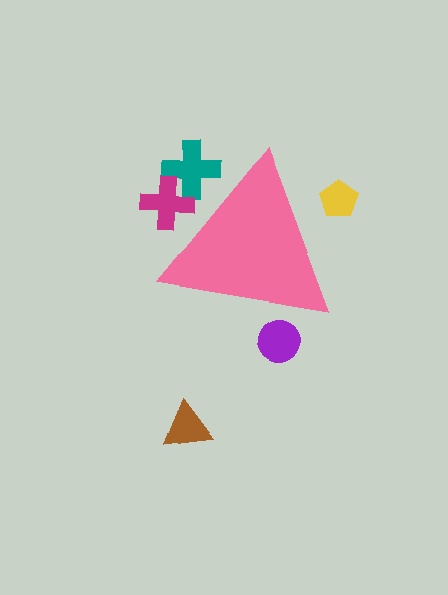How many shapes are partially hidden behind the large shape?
4 shapes are partially hidden.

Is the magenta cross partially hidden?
Yes, the magenta cross is partially hidden behind the pink triangle.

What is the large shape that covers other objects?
A pink triangle.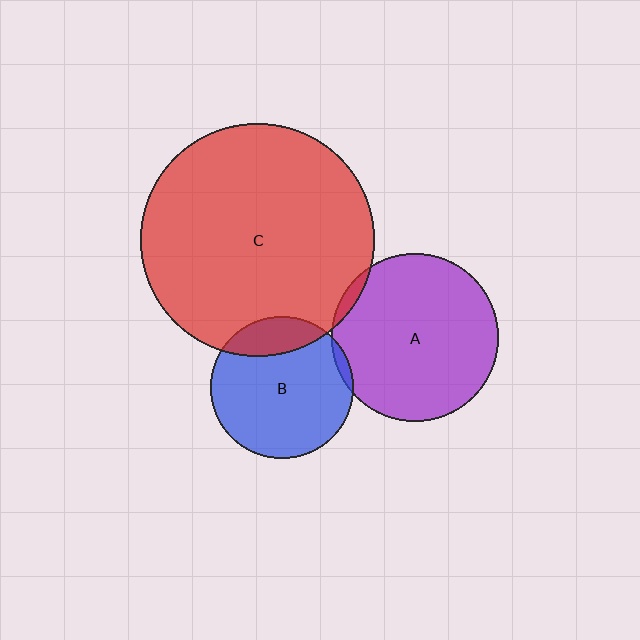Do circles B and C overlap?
Yes.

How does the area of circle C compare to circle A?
Approximately 1.9 times.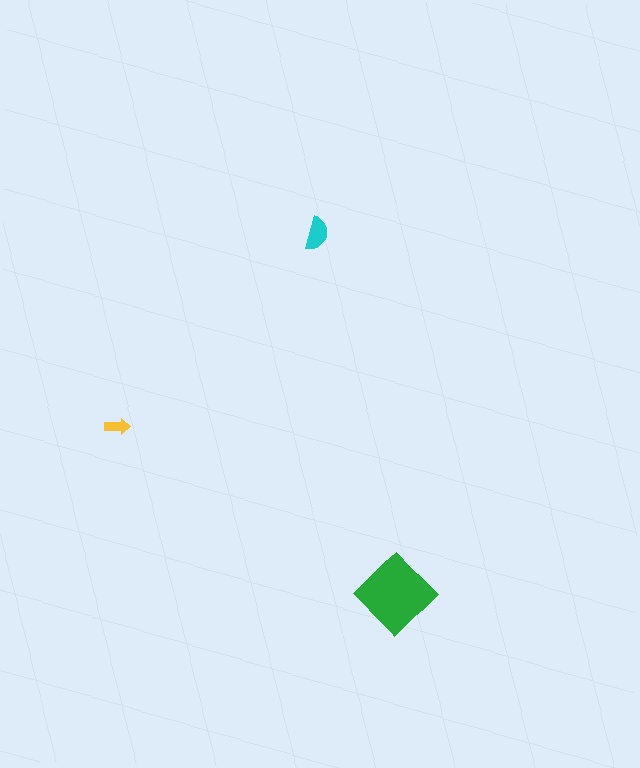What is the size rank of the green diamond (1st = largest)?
1st.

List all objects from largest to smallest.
The green diamond, the cyan semicircle, the yellow arrow.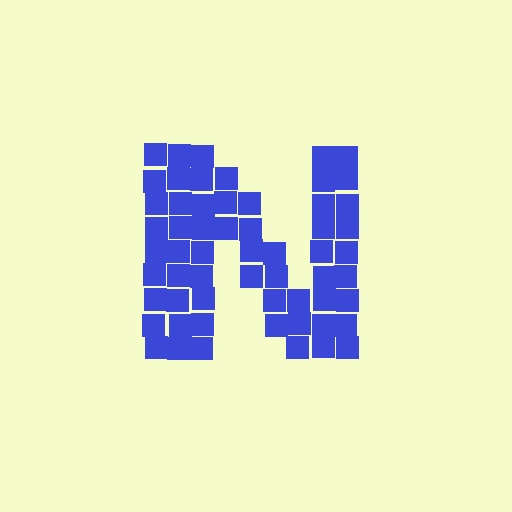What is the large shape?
The large shape is the letter N.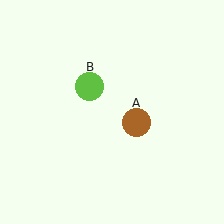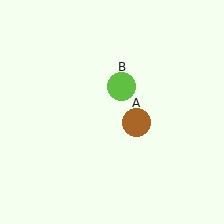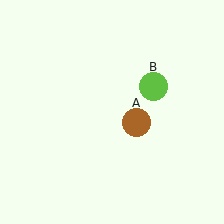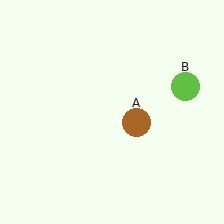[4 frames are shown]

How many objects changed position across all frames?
1 object changed position: lime circle (object B).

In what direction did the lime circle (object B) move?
The lime circle (object B) moved right.